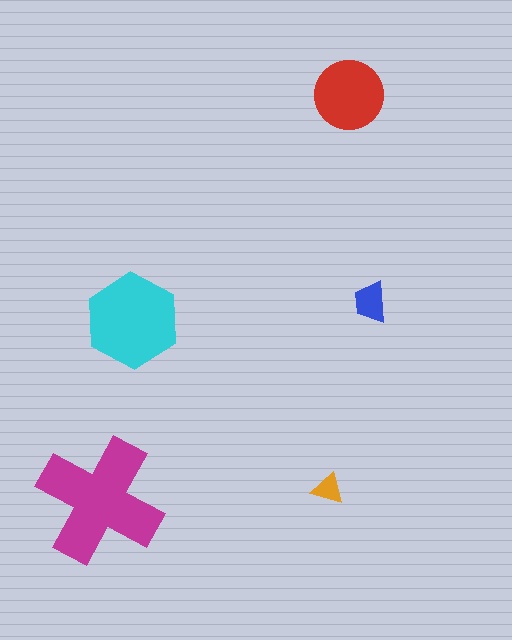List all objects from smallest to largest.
The orange triangle, the blue trapezoid, the red circle, the cyan hexagon, the magenta cross.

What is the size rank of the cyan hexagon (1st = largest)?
2nd.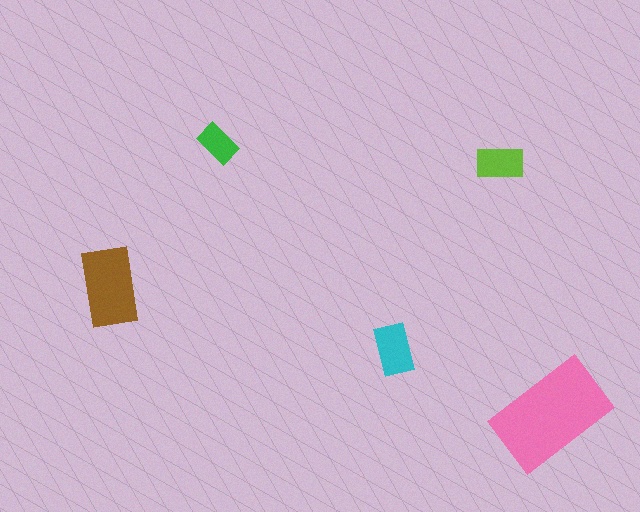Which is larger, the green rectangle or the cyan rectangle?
The cyan one.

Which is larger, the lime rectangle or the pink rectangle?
The pink one.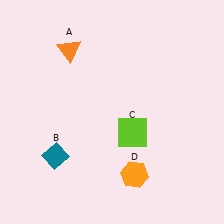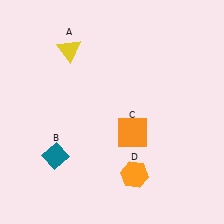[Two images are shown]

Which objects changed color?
A changed from orange to yellow. C changed from lime to orange.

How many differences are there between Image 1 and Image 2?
There are 2 differences between the two images.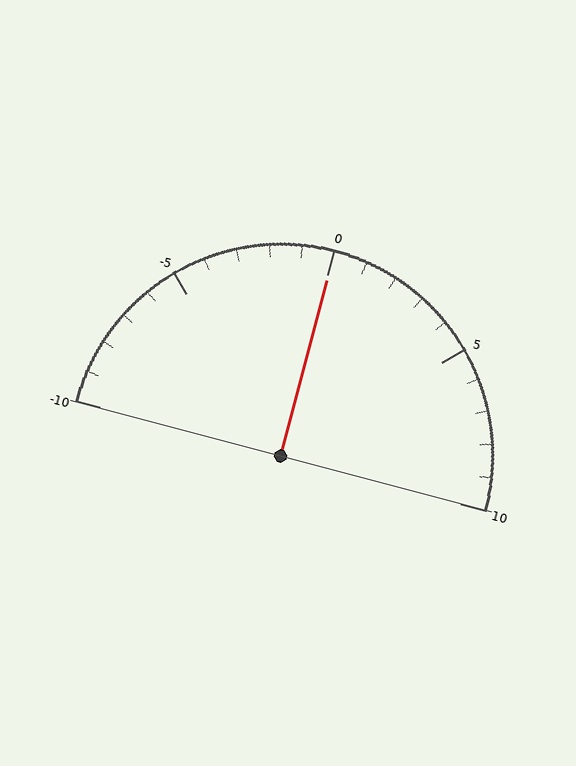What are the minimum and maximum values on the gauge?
The gauge ranges from -10 to 10.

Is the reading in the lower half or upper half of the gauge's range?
The reading is in the upper half of the range (-10 to 10).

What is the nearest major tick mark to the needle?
The nearest major tick mark is 0.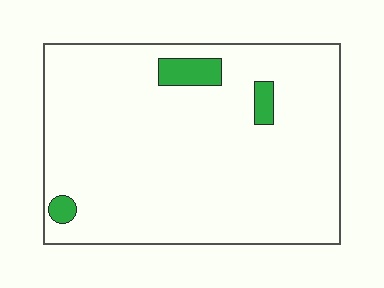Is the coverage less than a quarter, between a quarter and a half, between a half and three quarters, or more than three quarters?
Less than a quarter.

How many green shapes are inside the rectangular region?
3.